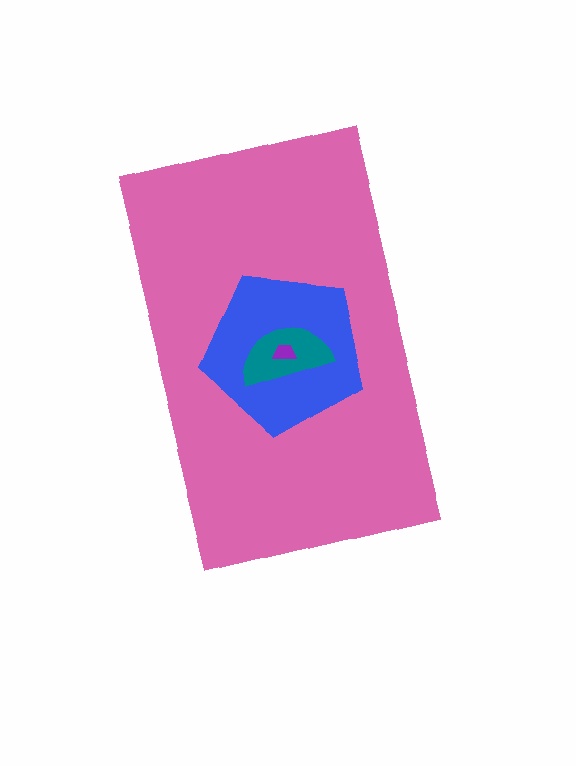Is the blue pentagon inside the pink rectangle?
Yes.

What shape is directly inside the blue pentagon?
The teal semicircle.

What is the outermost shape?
The pink rectangle.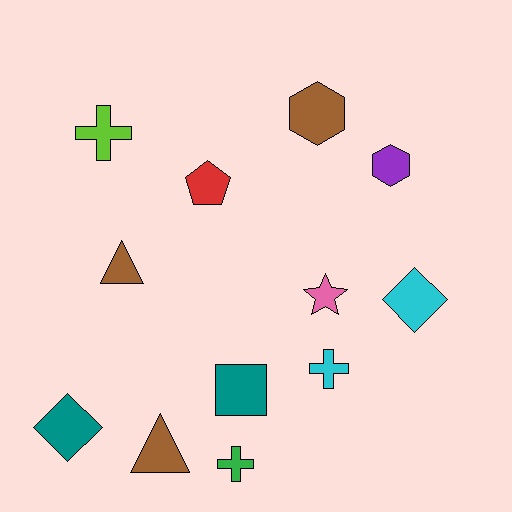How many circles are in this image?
There are no circles.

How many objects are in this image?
There are 12 objects.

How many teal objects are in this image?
There are 2 teal objects.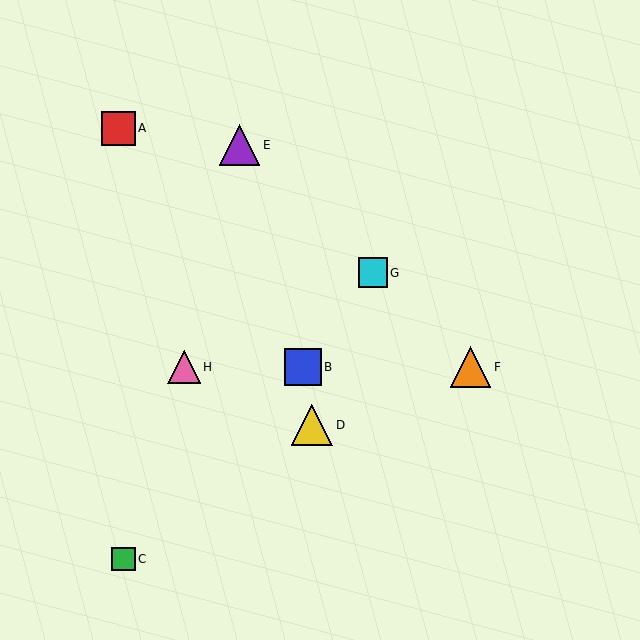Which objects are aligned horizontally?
Objects B, F, H are aligned horizontally.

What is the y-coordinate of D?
Object D is at y≈425.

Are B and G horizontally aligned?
No, B is at y≈367 and G is at y≈273.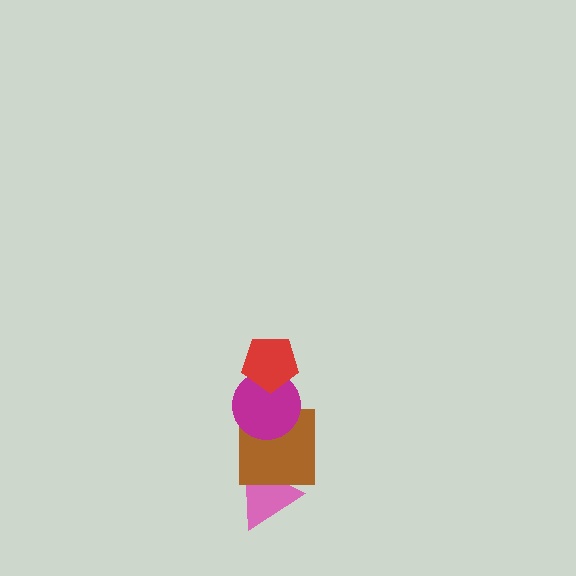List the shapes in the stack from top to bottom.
From top to bottom: the red pentagon, the magenta circle, the brown square, the pink triangle.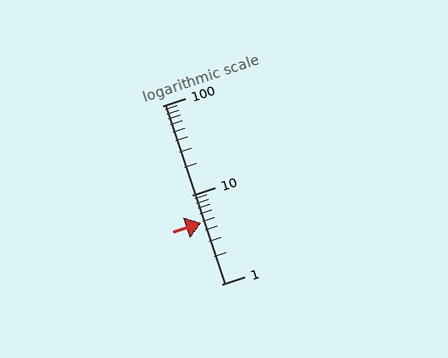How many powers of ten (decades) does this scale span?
The scale spans 2 decades, from 1 to 100.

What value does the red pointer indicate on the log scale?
The pointer indicates approximately 4.9.